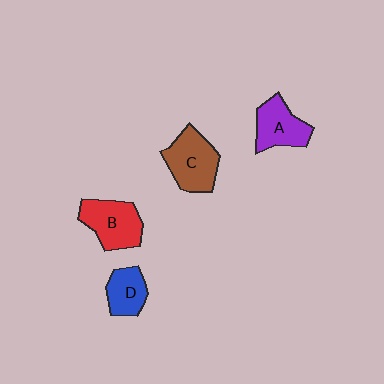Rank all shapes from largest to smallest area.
From largest to smallest: C (brown), B (red), A (purple), D (blue).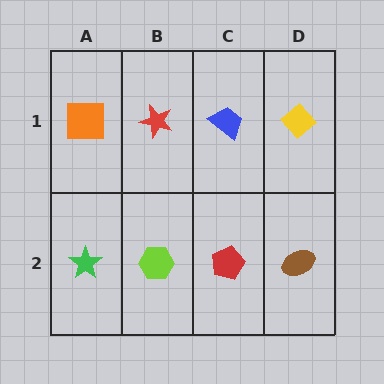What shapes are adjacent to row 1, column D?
A brown ellipse (row 2, column D), a blue trapezoid (row 1, column C).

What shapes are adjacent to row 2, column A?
An orange square (row 1, column A), a lime hexagon (row 2, column B).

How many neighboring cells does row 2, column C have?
3.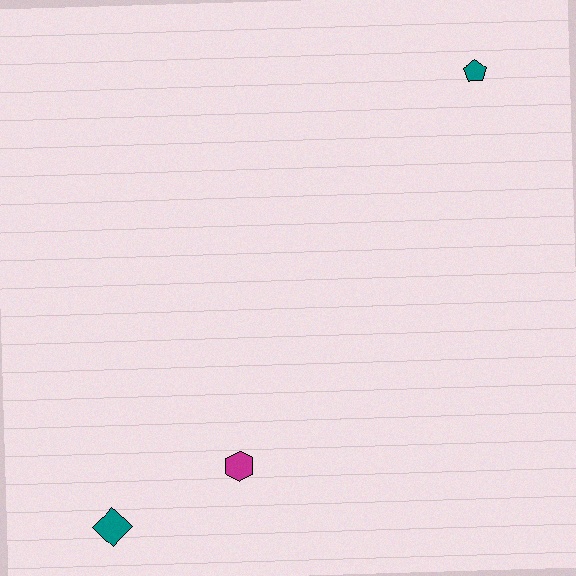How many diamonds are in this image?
There is 1 diamond.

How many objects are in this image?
There are 3 objects.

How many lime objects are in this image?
There are no lime objects.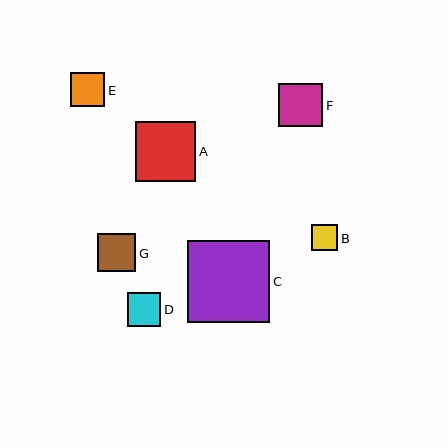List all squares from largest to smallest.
From largest to smallest: C, A, F, G, E, D, B.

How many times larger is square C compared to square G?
Square C is approximately 2.2 times the size of square G.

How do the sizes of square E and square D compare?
Square E and square D are approximately the same size.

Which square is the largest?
Square C is the largest with a size of approximately 82 pixels.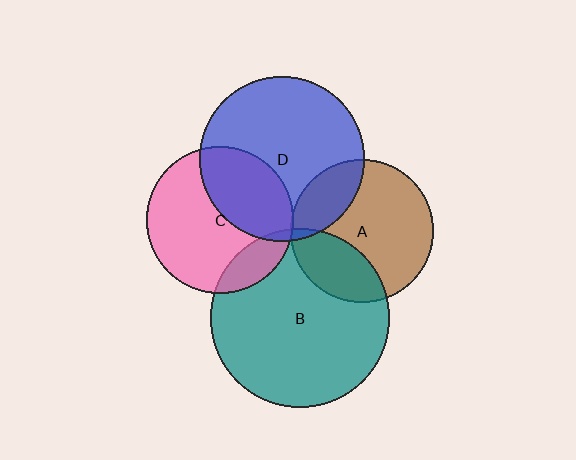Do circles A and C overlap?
Yes.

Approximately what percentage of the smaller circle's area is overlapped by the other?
Approximately 5%.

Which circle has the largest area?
Circle B (teal).